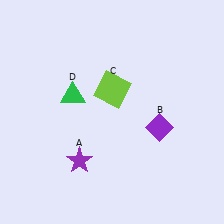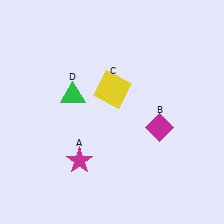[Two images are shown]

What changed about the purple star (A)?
In Image 1, A is purple. In Image 2, it changed to magenta.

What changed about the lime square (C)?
In Image 1, C is lime. In Image 2, it changed to yellow.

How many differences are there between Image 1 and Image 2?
There are 3 differences between the two images.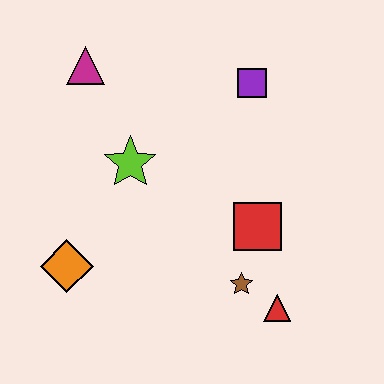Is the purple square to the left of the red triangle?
Yes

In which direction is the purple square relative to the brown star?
The purple square is above the brown star.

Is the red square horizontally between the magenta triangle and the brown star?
No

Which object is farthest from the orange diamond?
The purple square is farthest from the orange diamond.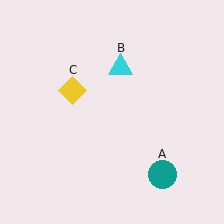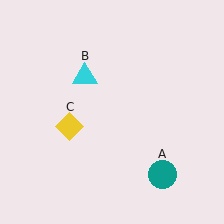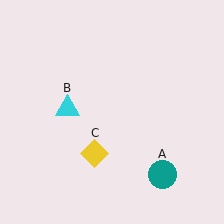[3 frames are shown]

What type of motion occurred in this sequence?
The cyan triangle (object B), yellow diamond (object C) rotated counterclockwise around the center of the scene.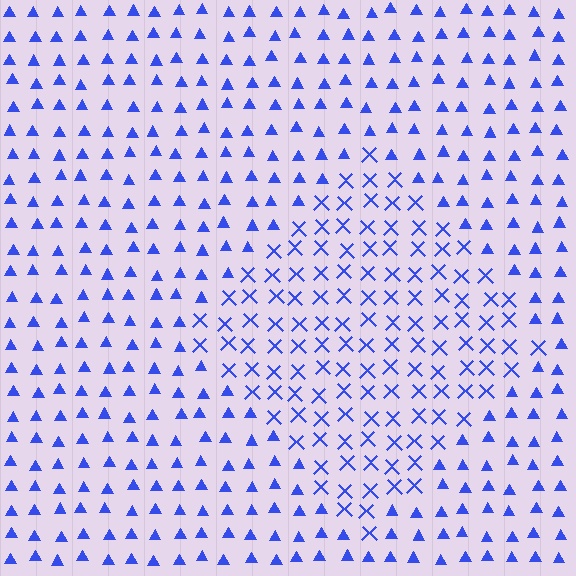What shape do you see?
I see a diamond.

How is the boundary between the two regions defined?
The boundary is defined by a change in element shape: X marks inside vs. triangles outside. All elements share the same color and spacing.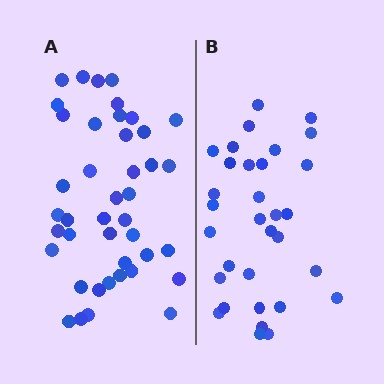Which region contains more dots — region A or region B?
Region A (the left region) has more dots.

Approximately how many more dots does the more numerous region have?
Region A has roughly 10 or so more dots than region B.